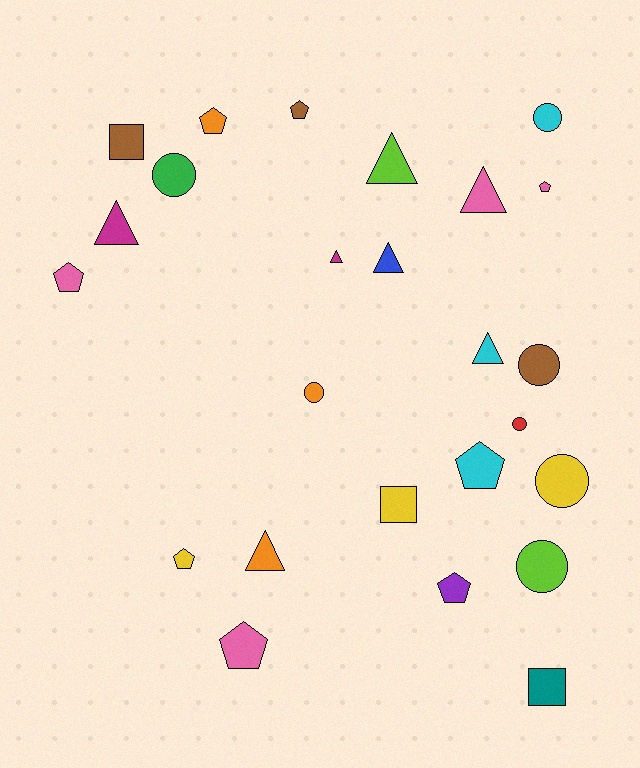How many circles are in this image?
There are 7 circles.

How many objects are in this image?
There are 25 objects.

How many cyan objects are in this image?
There are 3 cyan objects.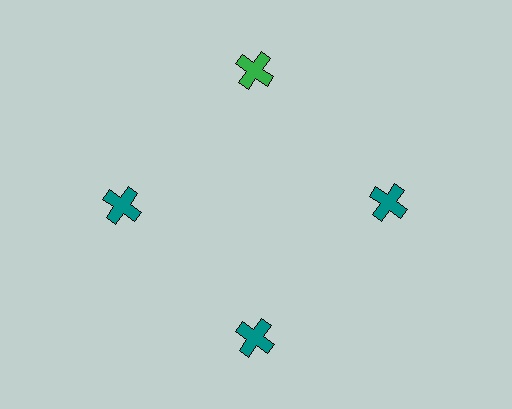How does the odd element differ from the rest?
It has a different color: green instead of teal.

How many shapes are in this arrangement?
There are 4 shapes arranged in a ring pattern.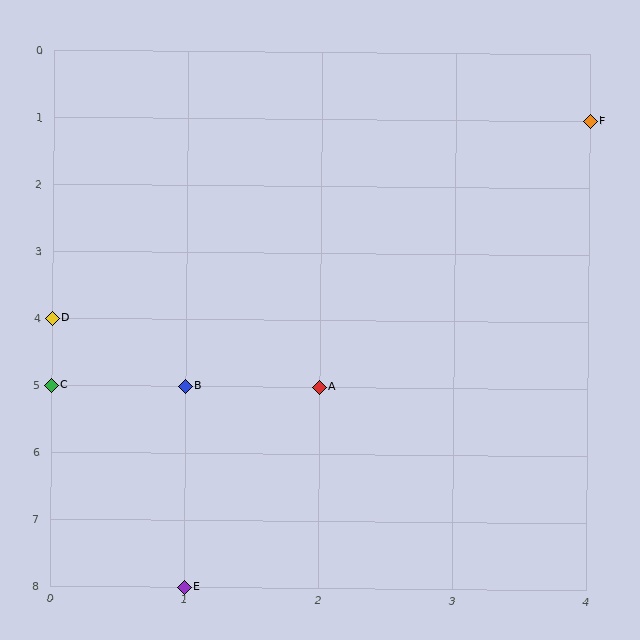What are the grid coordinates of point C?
Point C is at grid coordinates (0, 5).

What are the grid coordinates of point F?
Point F is at grid coordinates (4, 1).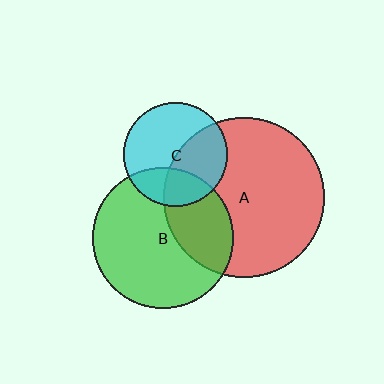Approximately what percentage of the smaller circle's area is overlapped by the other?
Approximately 25%.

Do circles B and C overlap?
Yes.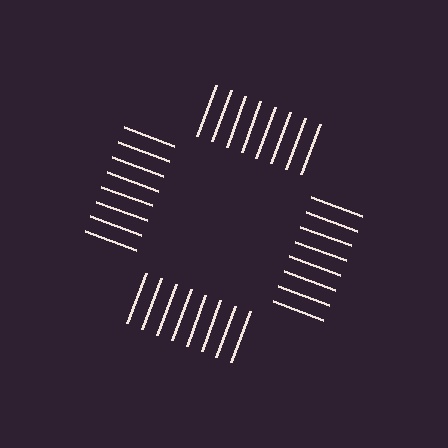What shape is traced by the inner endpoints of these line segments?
An illusory square — the line segments terminate on its edges but no continuous stroke is drawn.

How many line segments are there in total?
32 — 8 along each of the 4 edges.